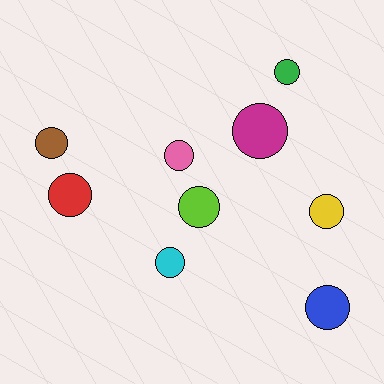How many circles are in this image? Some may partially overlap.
There are 9 circles.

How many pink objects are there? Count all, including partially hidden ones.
There is 1 pink object.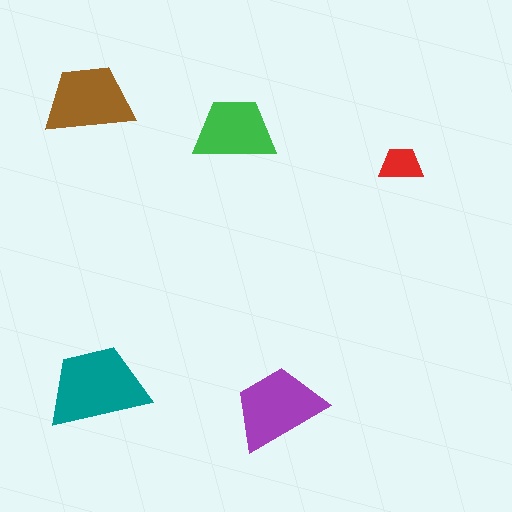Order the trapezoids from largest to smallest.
the teal one, the purple one, the brown one, the green one, the red one.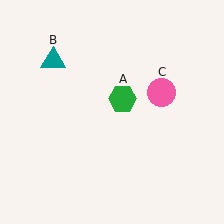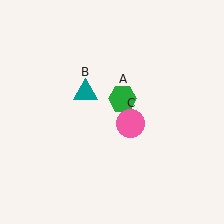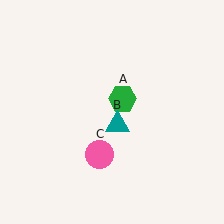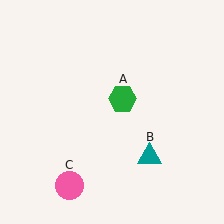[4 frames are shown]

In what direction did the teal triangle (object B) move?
The teal triangle (object B) moved down and to the right.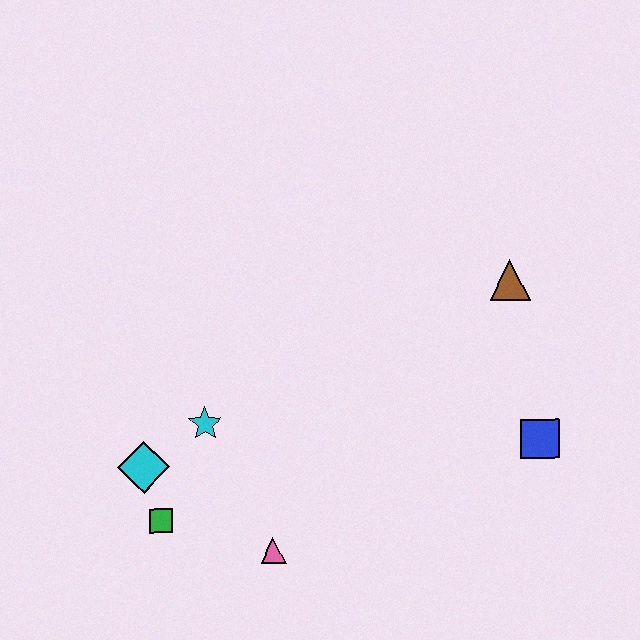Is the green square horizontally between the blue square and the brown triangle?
No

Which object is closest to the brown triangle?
The blue square is closest to the brown triangle.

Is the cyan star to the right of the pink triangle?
No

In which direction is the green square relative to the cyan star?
The green square is below the cyan star.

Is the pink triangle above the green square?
No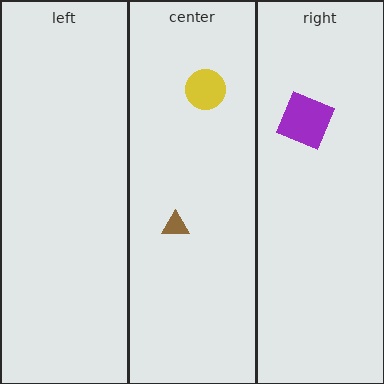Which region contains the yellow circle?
The center region.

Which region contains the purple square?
The right region.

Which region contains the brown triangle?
The center region.